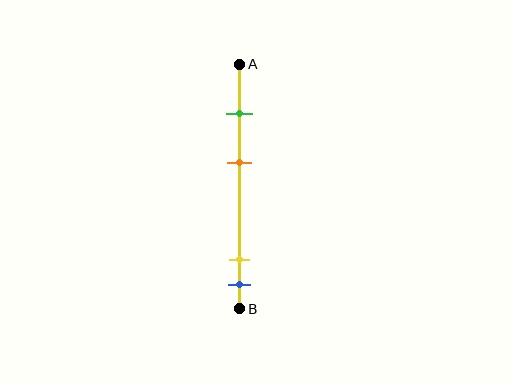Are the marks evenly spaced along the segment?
No, the marks are not evenly spaced.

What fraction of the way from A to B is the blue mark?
The blue mark is approximately 90% (0.9) of the way from A to B.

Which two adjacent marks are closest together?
The yellow and blue marks are the closest adjacent pair.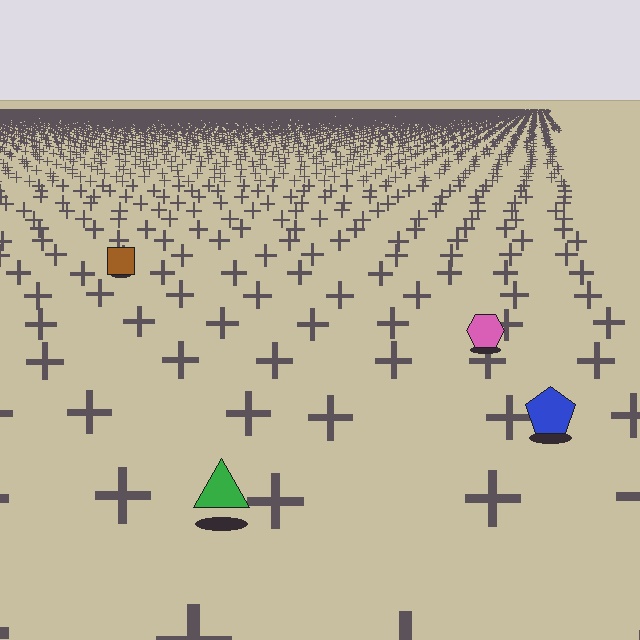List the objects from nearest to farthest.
From nearest to farthest: the green triangle, the blue pentagon, the pink hexagon, the brown square.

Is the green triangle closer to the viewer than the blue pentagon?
Yes. The green triangle is closer — you can tell from the texture gradient: the ground texture is coarser near it.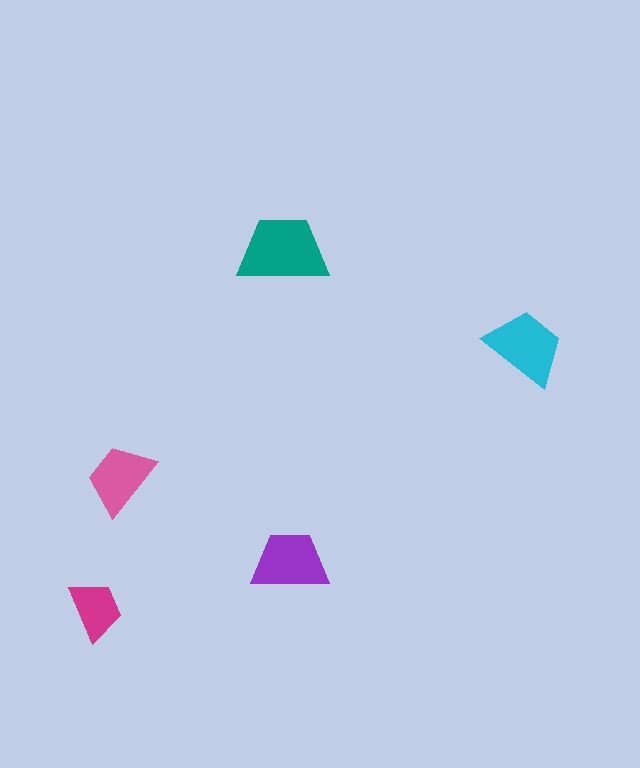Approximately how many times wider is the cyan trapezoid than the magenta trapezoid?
About 1.5 times wider.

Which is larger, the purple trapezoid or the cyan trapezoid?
The cyan one.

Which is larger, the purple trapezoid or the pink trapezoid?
The purple one.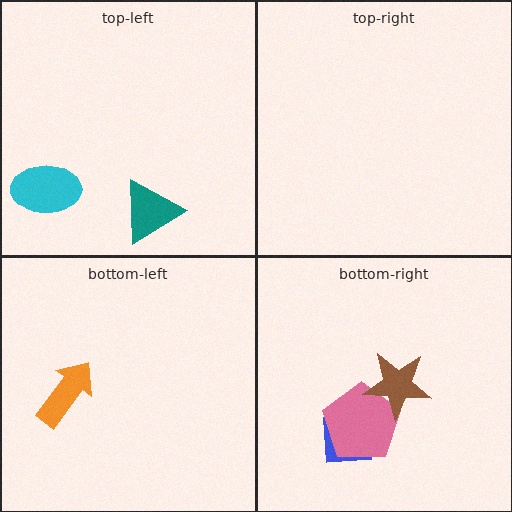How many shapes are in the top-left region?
2.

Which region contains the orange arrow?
The bottom-left region.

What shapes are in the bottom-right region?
The blue square, the pink pentagon, the brown star.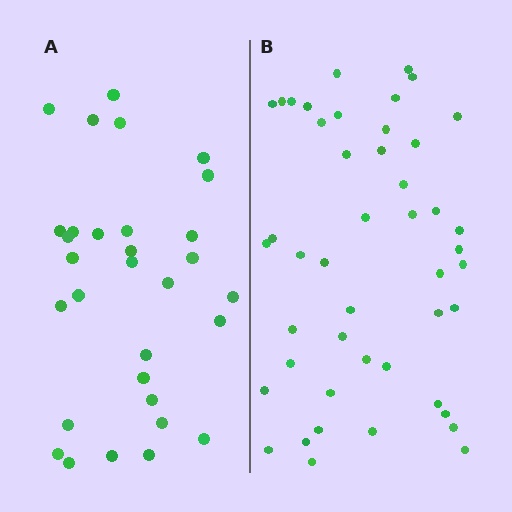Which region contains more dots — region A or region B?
Region B (the right region) has more dots.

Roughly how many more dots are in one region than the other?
Region B has approximately 15 more dots than region A.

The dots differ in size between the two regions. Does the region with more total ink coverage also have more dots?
No. Region A has more total ink coverage because its dots are larger, but region B actually contains more individual dots. Total area can be misleading — the number of items is what matters here.